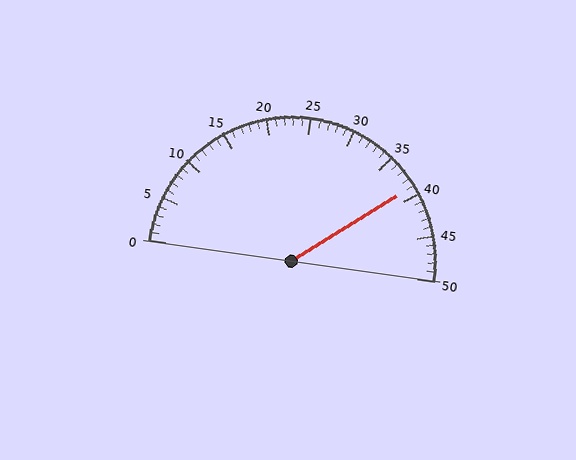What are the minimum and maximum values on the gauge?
The gauge ranges from 0 to 50.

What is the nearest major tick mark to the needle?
The nearest major tick mark is 40.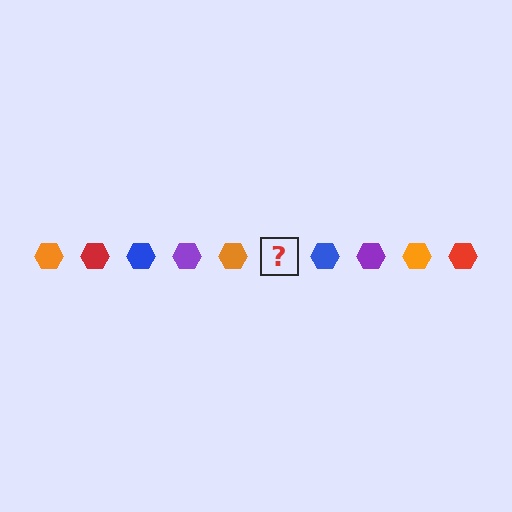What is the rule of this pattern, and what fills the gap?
The rule is that the pattern cycles through orange, red, blue, purple hexagons. The gap should be filled with a red hexagon.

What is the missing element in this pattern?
The missing element is a red hexagon.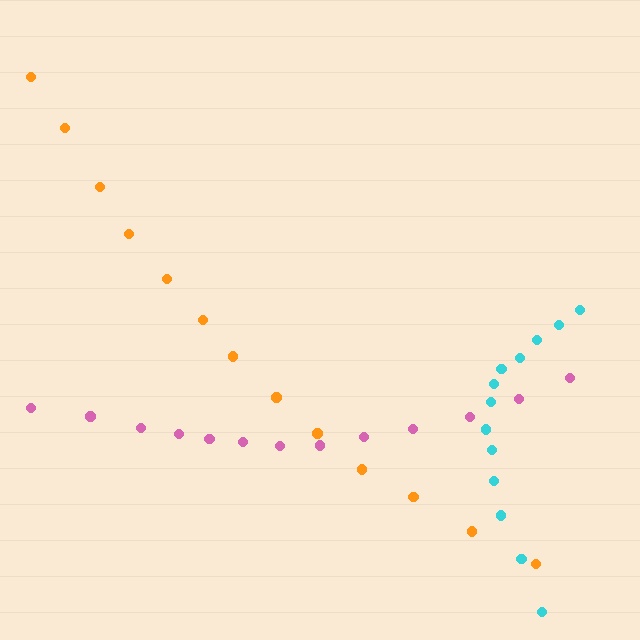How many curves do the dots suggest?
There are 3 distinct paths.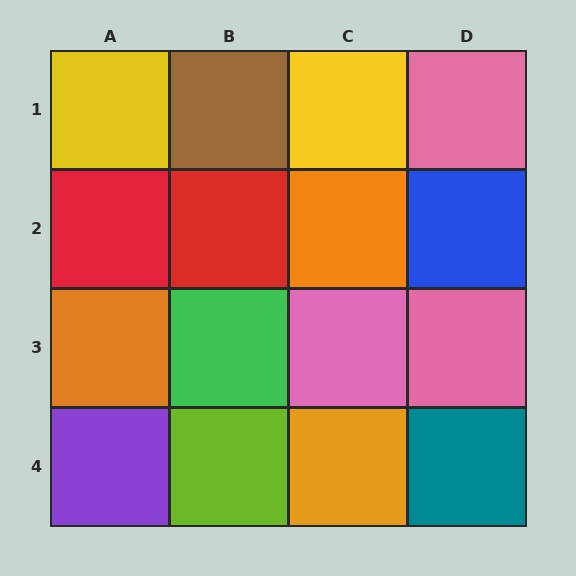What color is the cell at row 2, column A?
Red.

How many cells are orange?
3 cells are orange.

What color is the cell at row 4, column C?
Orange.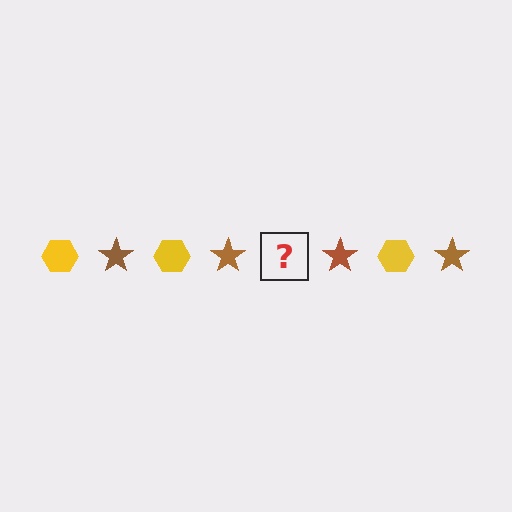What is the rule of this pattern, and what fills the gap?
The rule is that the pattern alternates between yellow hexagon and brown star. The gap should be filled with a yellow hexagon.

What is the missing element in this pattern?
The missing element is a yellow hexagon.